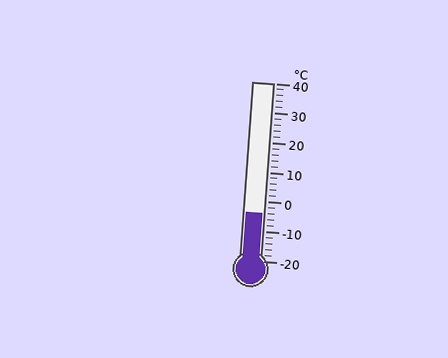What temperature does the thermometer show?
The thermometer shows approximately -4°C.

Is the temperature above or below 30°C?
The temperature is below 30°C.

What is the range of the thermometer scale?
The thermometer scale ranges from -20°C to 40°C.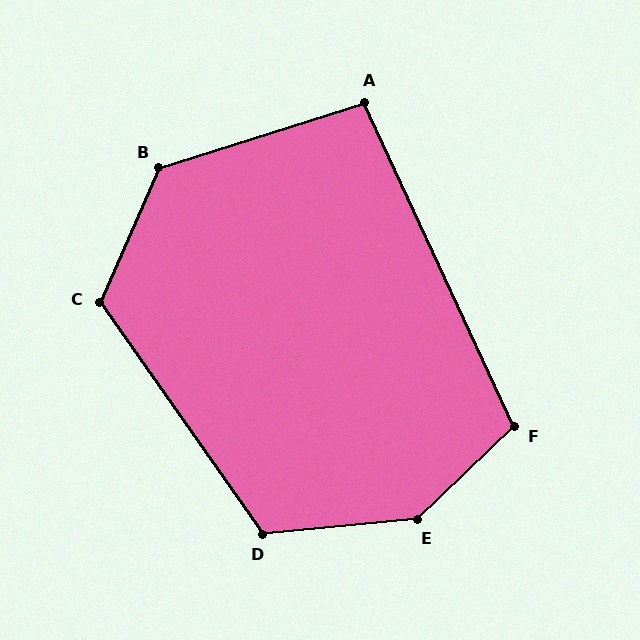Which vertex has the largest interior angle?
E, at approximately 142 degrees.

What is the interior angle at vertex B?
Approximately 132 degrees (obtuse).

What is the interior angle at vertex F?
Approximately 109 degrees (obtuse).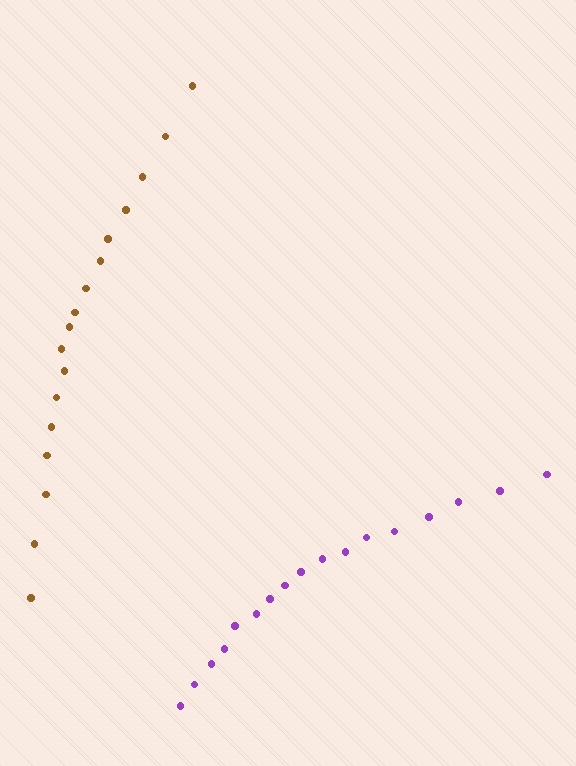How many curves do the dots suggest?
There are 2 distinct paths.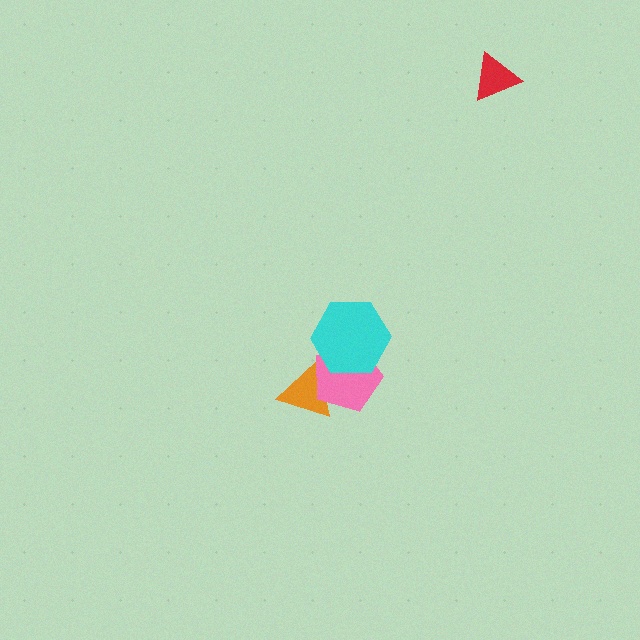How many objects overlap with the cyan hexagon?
1 object overlaps with the cyan hexagon.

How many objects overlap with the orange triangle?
1 object overlaps with the orange triangle.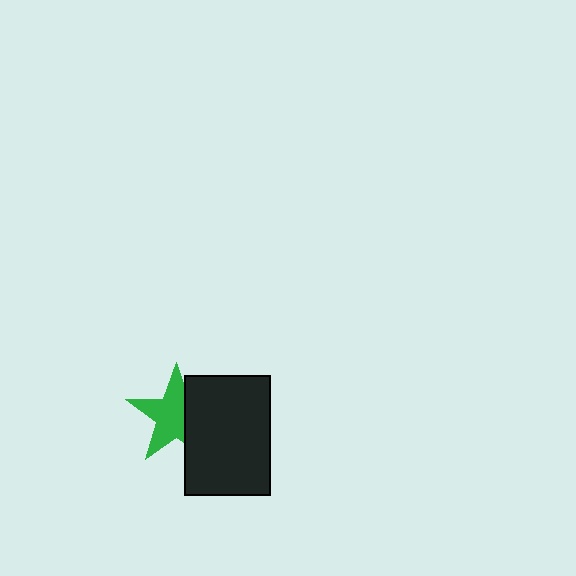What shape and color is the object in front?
The object in front is a black rectangle.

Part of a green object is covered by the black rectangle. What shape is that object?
It is a star.